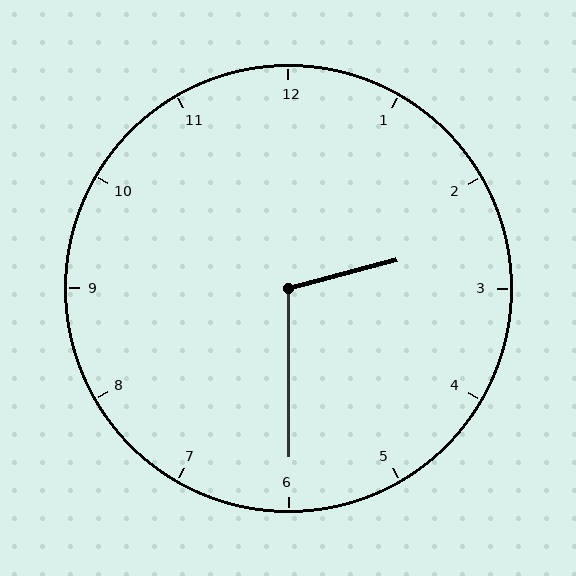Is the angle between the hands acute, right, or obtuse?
It is obtuse.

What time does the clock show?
2:30.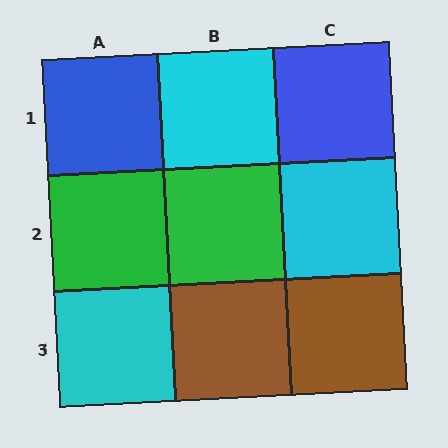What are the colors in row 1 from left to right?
Blue, cyan, blue.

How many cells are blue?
2 cells are blue.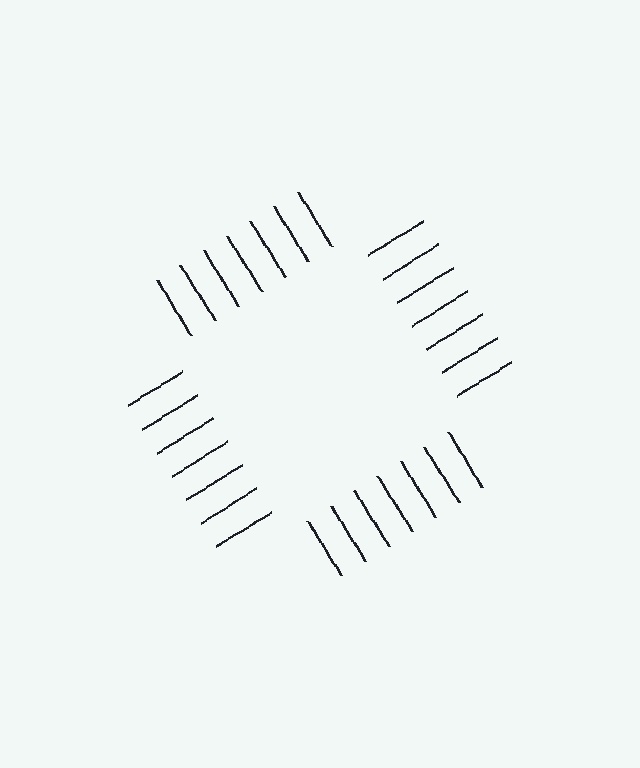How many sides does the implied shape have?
4 sides — the line-ends trace a square.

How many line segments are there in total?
28 — 7 along each of the 4 edges.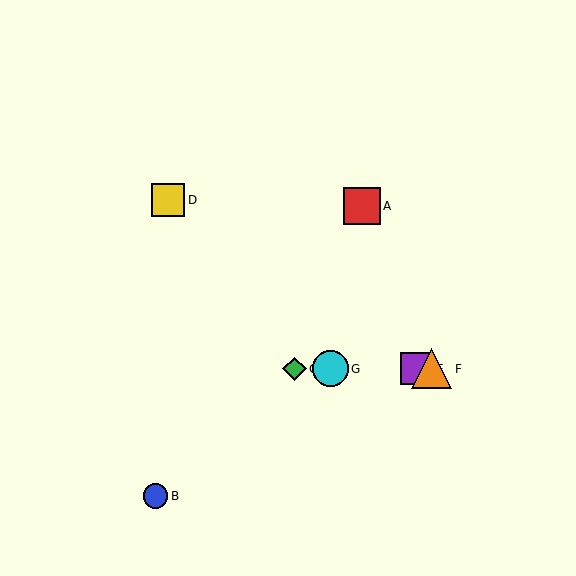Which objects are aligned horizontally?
Objects C, E, F, G are aligned horizontally.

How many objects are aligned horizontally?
4 objects (C, E, F, G) are aligned horizontally.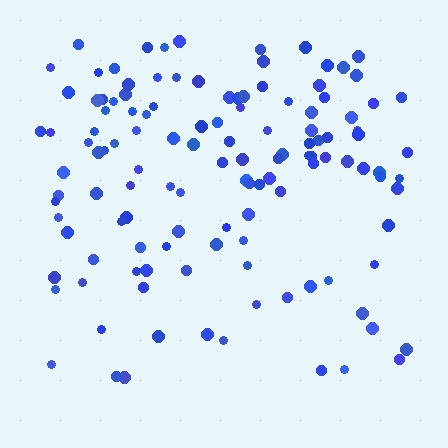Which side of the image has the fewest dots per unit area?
The bottom.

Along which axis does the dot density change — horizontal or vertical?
Vertical.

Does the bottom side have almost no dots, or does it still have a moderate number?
Still a moderate number, just noticeably fewer than the top.